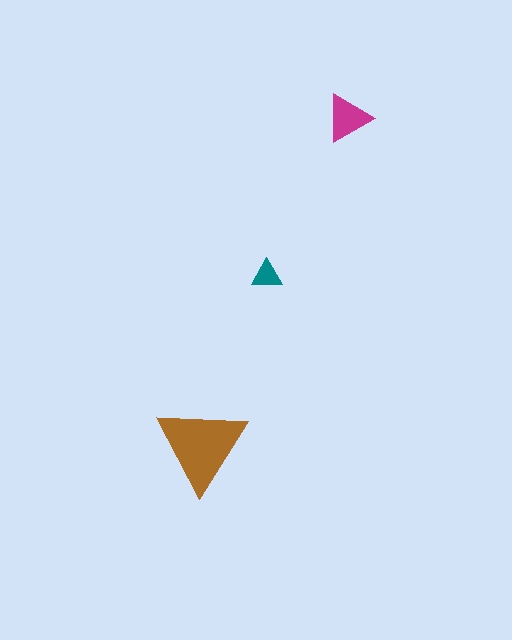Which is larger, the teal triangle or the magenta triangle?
The magenta one.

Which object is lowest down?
The brown triangle is bottommost.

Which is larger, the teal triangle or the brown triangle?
The brown one.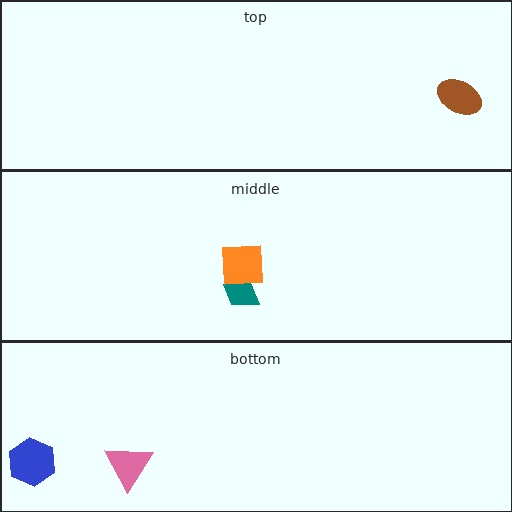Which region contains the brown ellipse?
The top region.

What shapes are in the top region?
The brown ellipse.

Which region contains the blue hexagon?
The bottom region.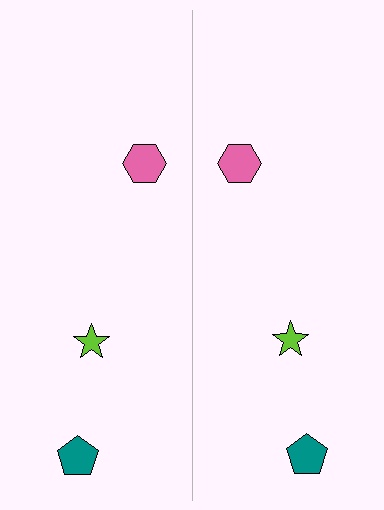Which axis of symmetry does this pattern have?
The pattern has a vertical axis of symmetry running through the center of the image.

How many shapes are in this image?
There are 6 shapes in this image.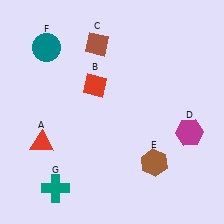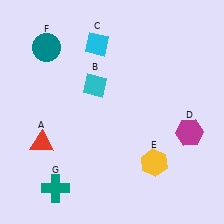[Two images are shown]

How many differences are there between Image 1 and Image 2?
There are 3 differences between the two images.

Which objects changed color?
B changed from red to cyan. C changed from brown to cyan. E changed from brown to yellow.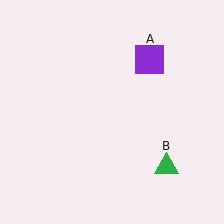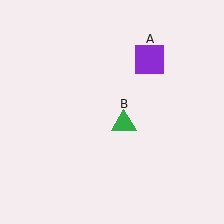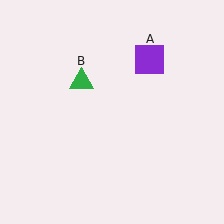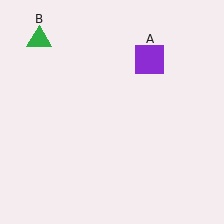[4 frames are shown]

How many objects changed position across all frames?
1 object changed position: green triangle (object B).